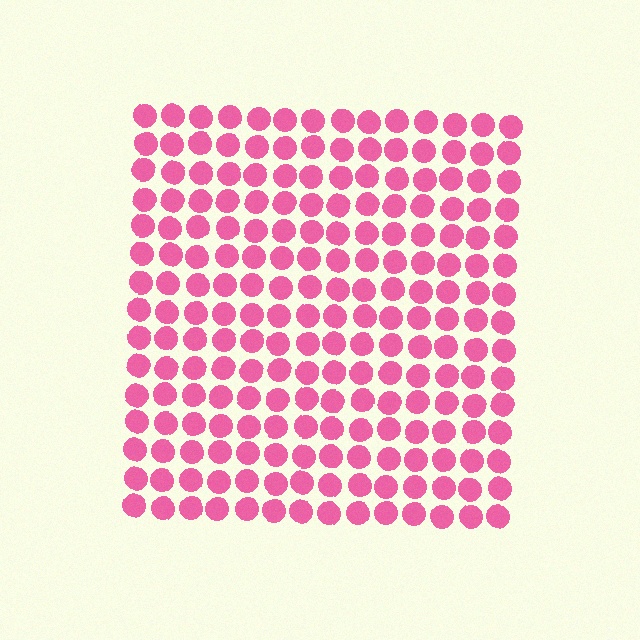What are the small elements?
The small elements are circles.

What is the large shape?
The large shape is a square.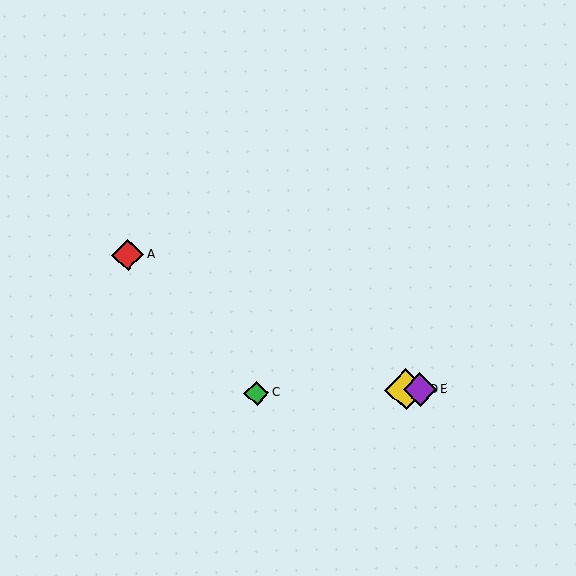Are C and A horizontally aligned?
No, C is at y≈393 and A is at y≈255.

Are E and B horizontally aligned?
Yes, both are at y≈389.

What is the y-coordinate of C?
Object C is at y≈393.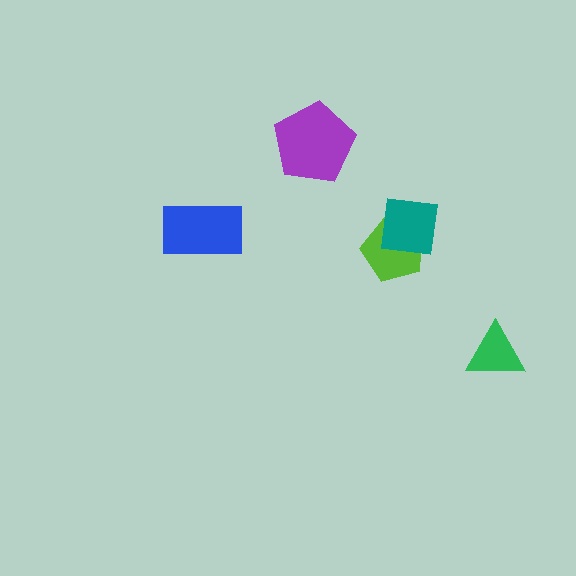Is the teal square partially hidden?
No, no other shape covers it.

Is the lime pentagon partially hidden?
Yes, it is partially covered by another shape.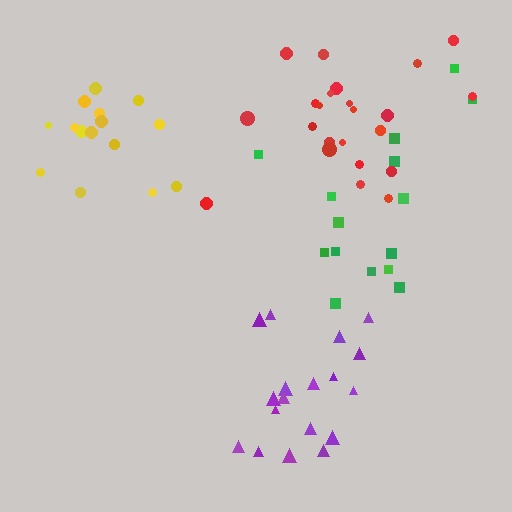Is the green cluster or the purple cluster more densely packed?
Purple.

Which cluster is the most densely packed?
Purple.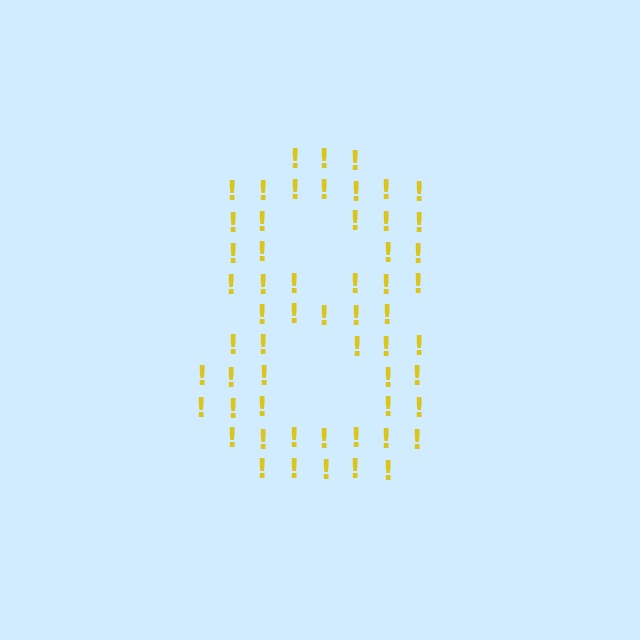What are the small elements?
The small elements are exclamation marks.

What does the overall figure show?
The overall figure shows the digit 8.